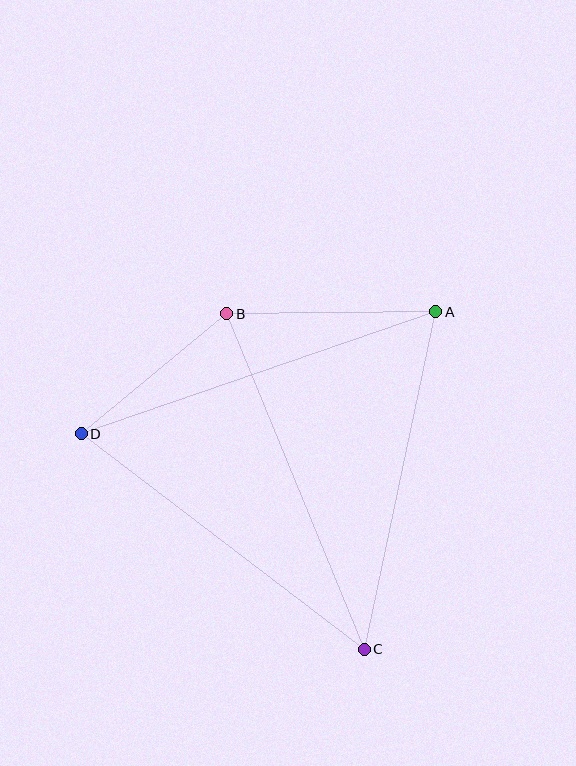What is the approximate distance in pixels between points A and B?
The distance between A and B is approximately 209 pixels.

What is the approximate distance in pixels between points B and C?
The distance between B and C is approximately 363 pixels.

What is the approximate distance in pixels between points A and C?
The distance between A and C is approximately 345 pixels.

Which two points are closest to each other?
Points B and D are closest to each other.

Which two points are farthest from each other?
Points A and D are farthest from each other.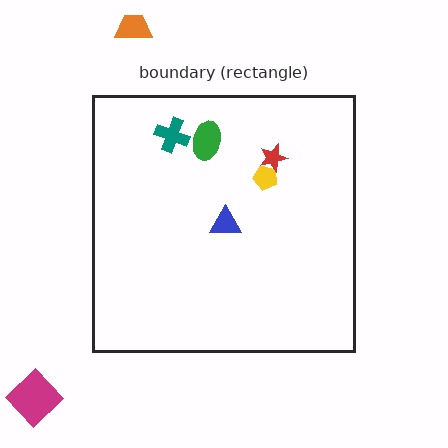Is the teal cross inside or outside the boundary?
Inside.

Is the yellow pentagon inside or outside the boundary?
Inside.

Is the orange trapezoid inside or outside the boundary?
Outside.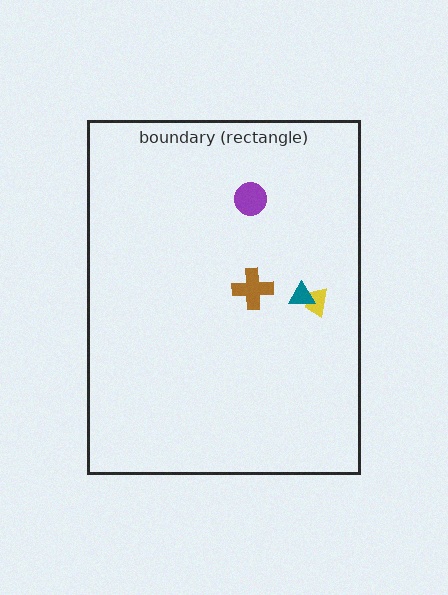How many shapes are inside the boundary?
4 inside, 0 outside.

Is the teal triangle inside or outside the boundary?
Inside.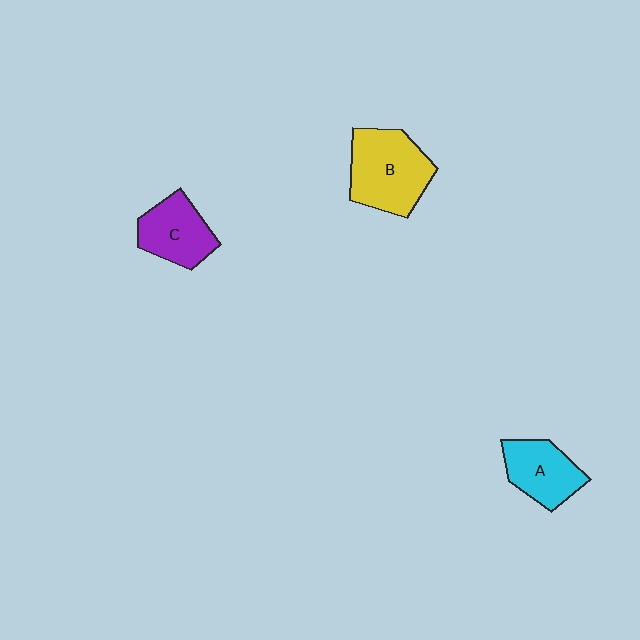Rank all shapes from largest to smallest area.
From largest to smallest: B (yellow), C (purple), A (cyan).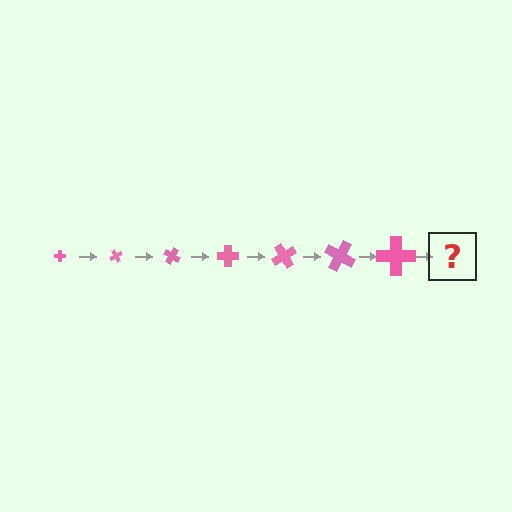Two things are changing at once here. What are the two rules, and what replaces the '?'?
The two rules are that the cross grows larger each step and it rotates 60 degrees each step. The '?' should be a cross, larger than the previous one and rotated 420 degrees from the start.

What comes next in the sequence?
The next element should be a cross, larger than the previous one and rotated 420 degrees from the start.